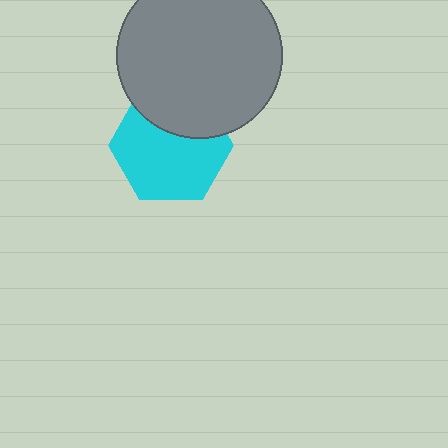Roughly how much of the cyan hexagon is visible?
Most of it is visible (roughly 68%).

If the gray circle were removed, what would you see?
You would see the complete cyan hexagon.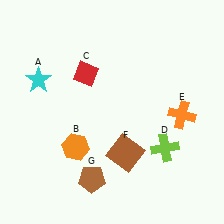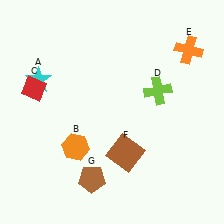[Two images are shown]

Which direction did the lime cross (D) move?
The lime cross (D) moved up.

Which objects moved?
The objects that moved are: the red diamond (C), the lime cross (D), the orange cross (E).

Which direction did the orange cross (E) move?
The orange cross (E) moved up.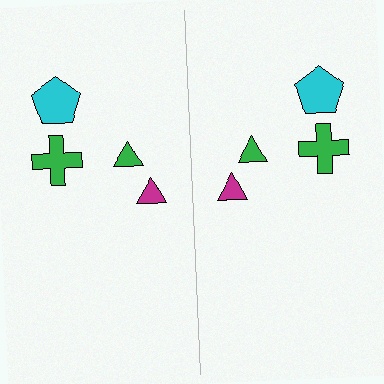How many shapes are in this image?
There are 8 shapes in this image.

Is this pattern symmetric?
Yes, this pattern has bilateral (reflection) symmetry.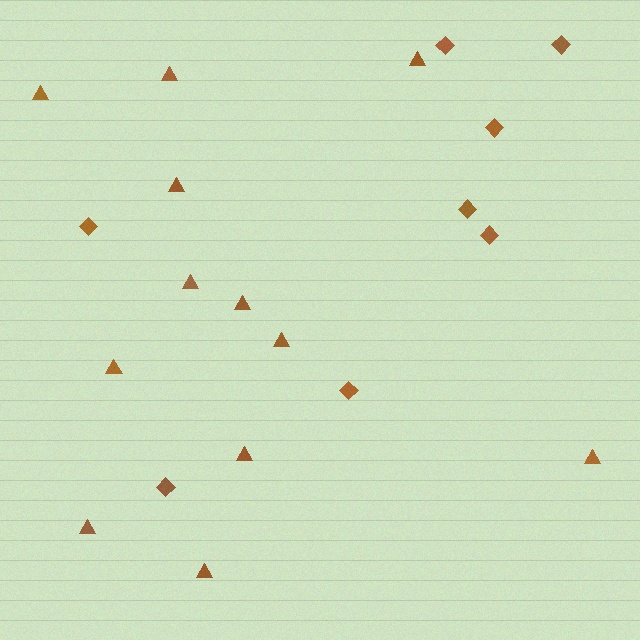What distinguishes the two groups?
There are 2 groups: one group of diamonds (8) and one group of triangles (12).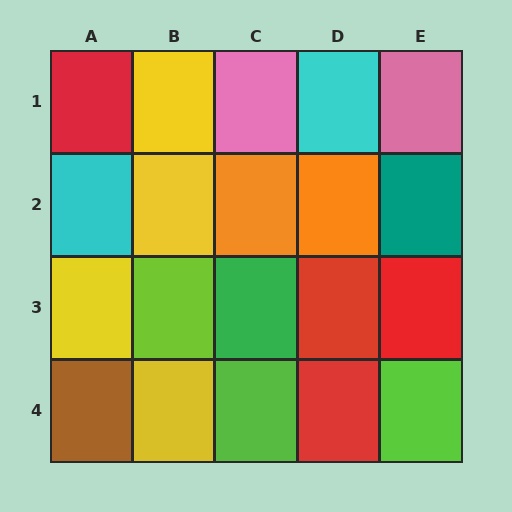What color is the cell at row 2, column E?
Teal.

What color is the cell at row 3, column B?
Lime.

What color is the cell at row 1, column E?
Pink.